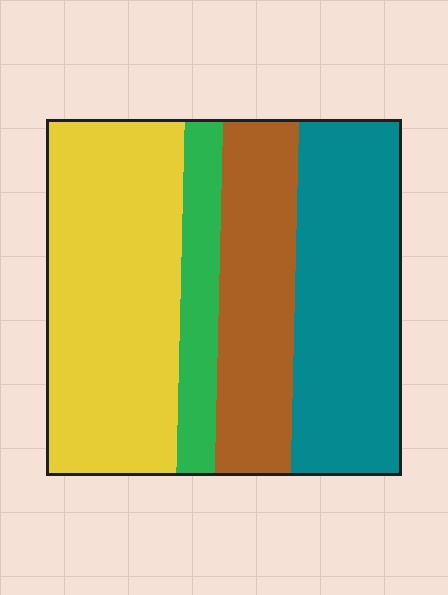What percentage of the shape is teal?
Teal covers around 30% of the shape.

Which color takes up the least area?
Green, at roughly 10%.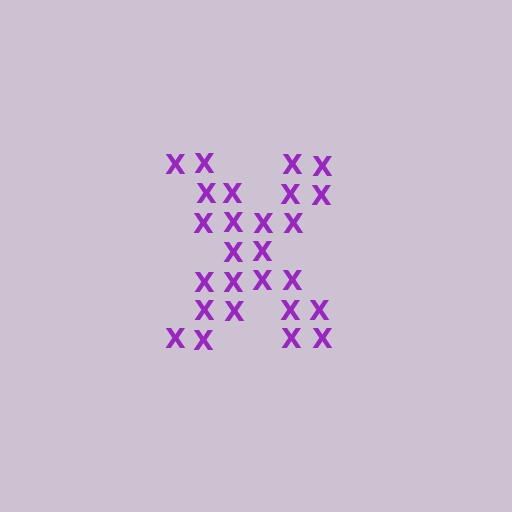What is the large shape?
The large shape is the letter X.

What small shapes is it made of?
It is made of small letter X's.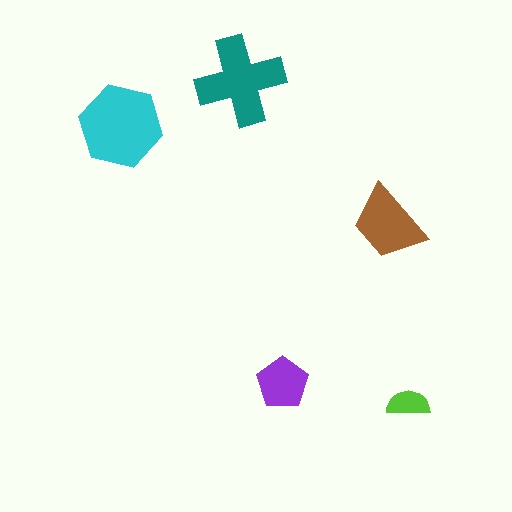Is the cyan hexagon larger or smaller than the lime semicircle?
Larger.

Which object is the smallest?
The lime semicircle.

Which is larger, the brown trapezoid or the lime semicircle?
The brown trapezoid.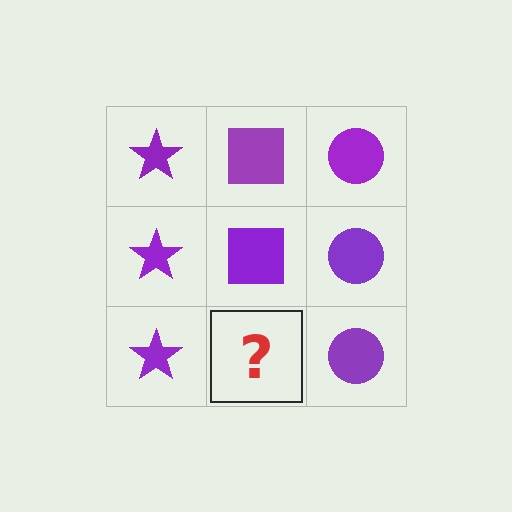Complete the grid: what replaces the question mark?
The question mark should be replaced with a purple square.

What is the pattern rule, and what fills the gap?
The rule is that each column has a consistent shape. The gap should be filled with a purple square.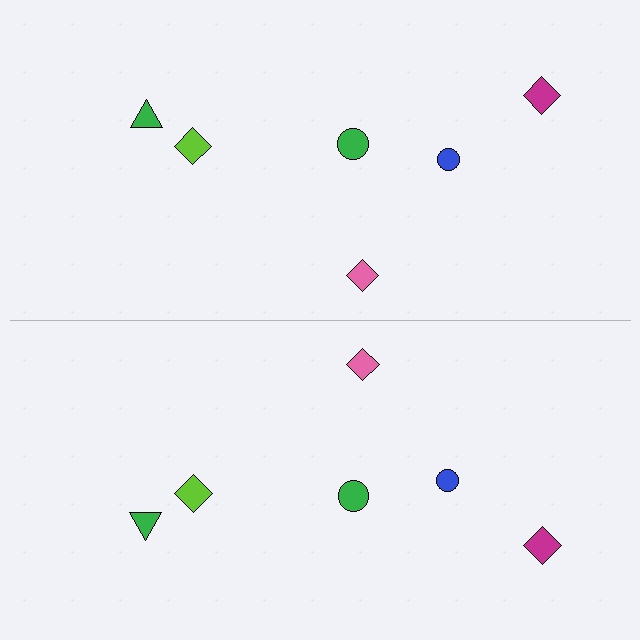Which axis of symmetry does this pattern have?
The pattern has a horizontal axis of symmetry running through the center of the image.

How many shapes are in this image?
There are 12 shapes in this image.